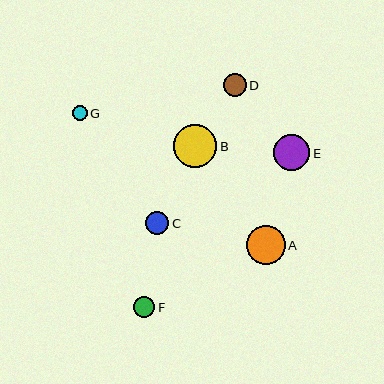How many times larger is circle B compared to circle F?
Circle B is approximately 2.1 times the size of circle F.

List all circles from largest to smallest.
From largest to smallest: B, A, E, C, D, F, G.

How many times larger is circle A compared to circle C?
Circle A is approximately 1.7 times the size of circle C.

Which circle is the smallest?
Circle G is the smallest with a size of approximately 15 pixels.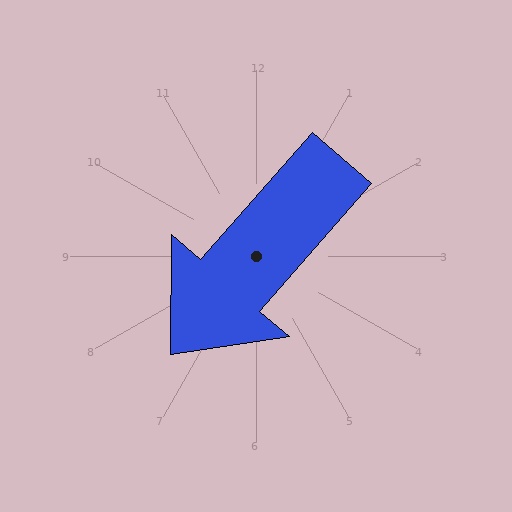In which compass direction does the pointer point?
Southwest.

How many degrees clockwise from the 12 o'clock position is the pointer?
Approximately 221 degrees.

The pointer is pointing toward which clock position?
Roughly 7 o'clock.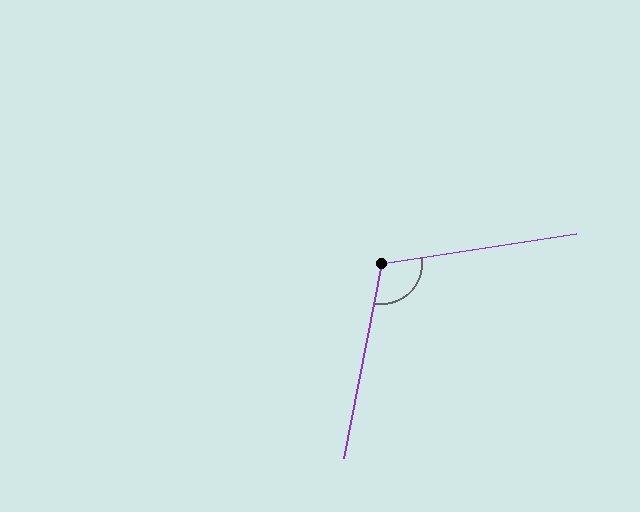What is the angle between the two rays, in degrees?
Approximately 110 degrees.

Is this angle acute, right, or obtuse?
It is obtuse.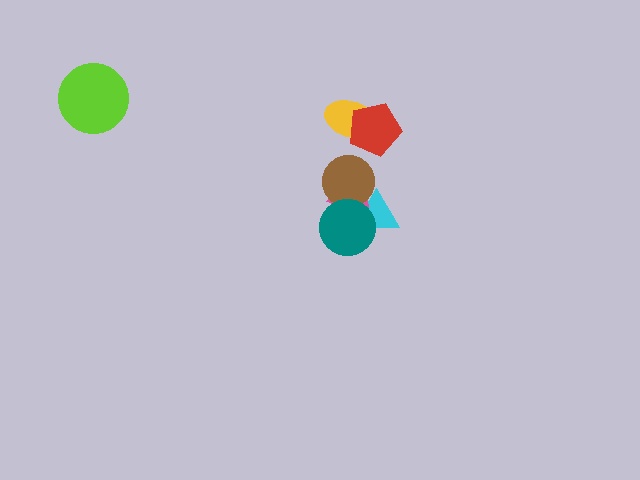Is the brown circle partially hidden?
Yes, it is partially covered by another shape.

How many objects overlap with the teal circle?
3 objects overlap with the teal circle.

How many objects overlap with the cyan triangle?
3 objects overlap with the cyan triangle.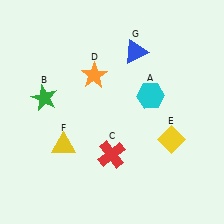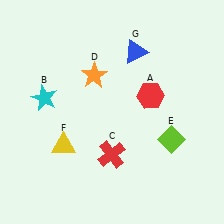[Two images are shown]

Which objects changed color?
A changed from cyan to red. B changed from green to cyan. E changed from yellow to lime.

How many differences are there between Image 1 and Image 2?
There are 3 differences between the two images.